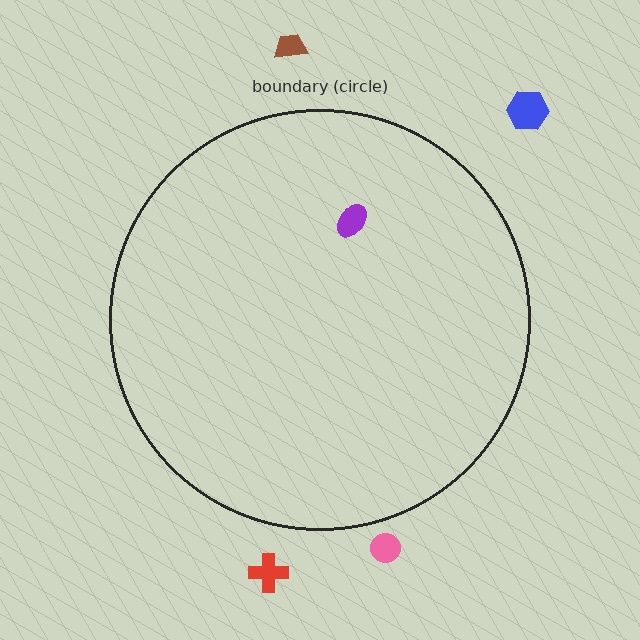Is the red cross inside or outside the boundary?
Outside.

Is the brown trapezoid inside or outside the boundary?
Outside.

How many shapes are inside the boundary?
1 inside, 4 outside.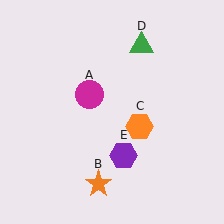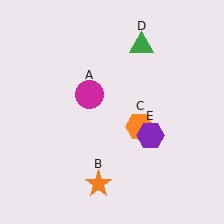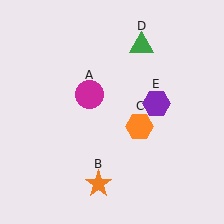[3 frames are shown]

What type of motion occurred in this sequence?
The purple hexagon (object E) rotated counterclockwise around the center of the scene.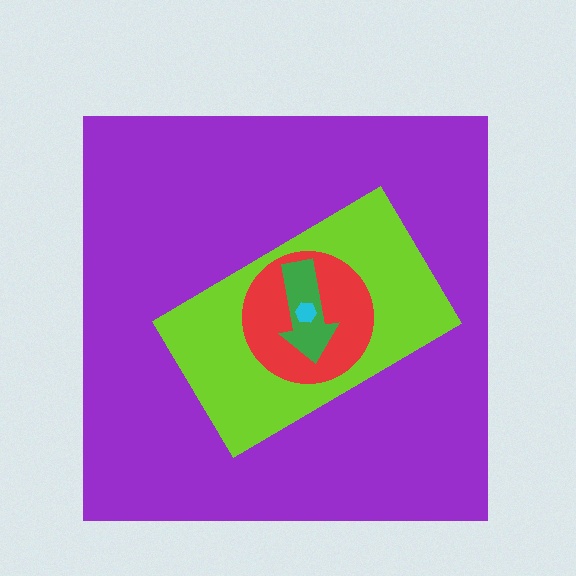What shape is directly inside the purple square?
The lime rectangle.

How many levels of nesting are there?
5.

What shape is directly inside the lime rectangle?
The red circle.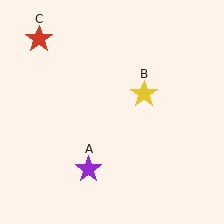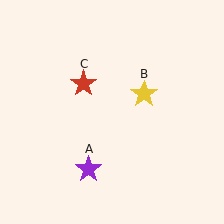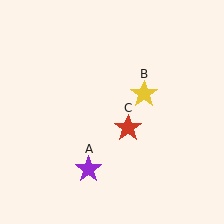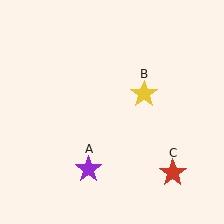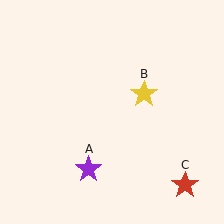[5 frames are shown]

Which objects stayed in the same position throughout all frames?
Purple star (object A) and yellow star (object B) remained stationary.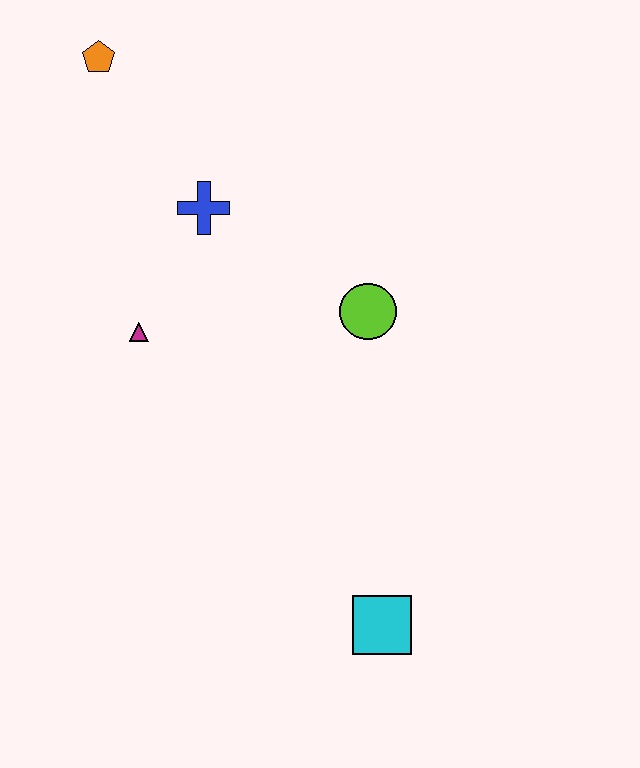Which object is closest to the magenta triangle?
The blue cross is closest to the magenta triangle.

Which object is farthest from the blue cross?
The cyan square is farthest from the blue cross.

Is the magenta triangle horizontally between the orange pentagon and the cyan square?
Yes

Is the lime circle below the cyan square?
No